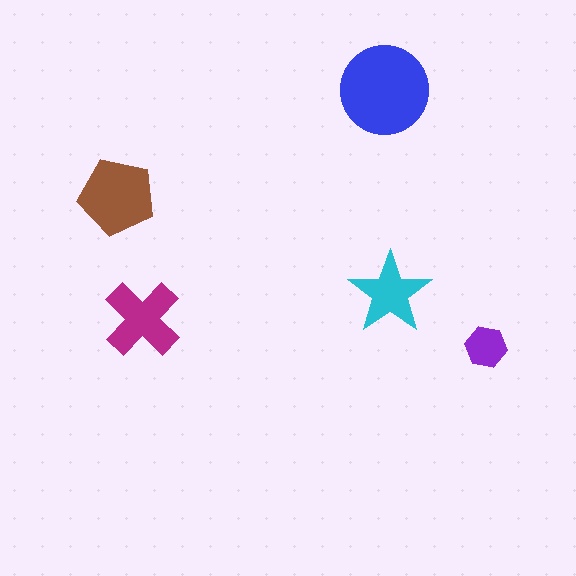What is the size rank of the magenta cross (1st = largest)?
3rd.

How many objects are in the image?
There are 5 objects in the image.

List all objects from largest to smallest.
The blue circle, the brown pentagon, the magenta cross, the cyan star, the purple hexagon.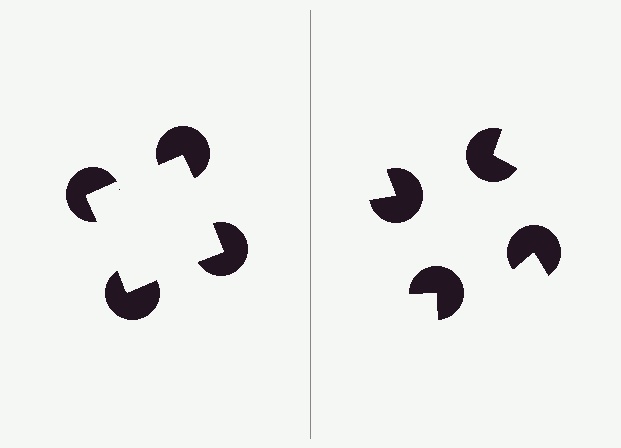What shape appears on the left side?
An illusory square.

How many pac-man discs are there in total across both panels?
8 — 4 on each side.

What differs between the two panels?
The pac-man discs are positioned identically on both sides; only the wedge orientations differ. On the left they align to a square; on the right they are misaligned.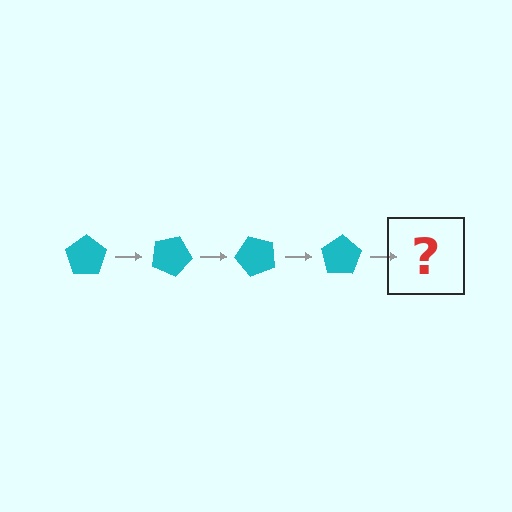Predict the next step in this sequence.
The next step is a cyan pentagon rotated 100 degrees.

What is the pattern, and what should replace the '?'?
The pattern is that the pentagon rotates 25 degrees each step. The '?' should be a cyan pentagon rotated 100 degrees.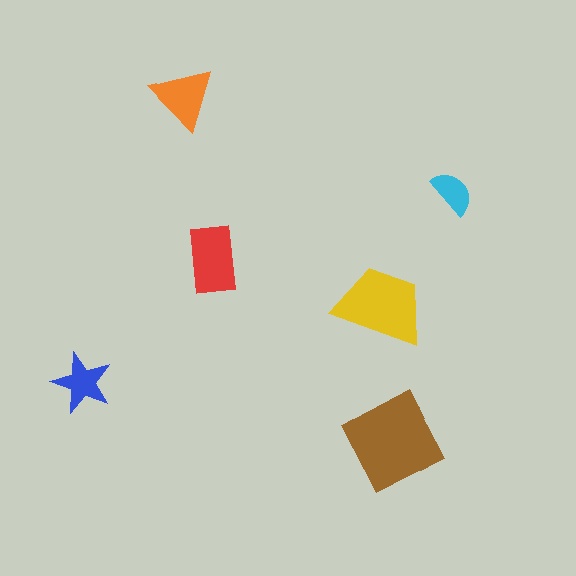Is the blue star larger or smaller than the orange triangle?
Smaller.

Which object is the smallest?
The cyan semicircle.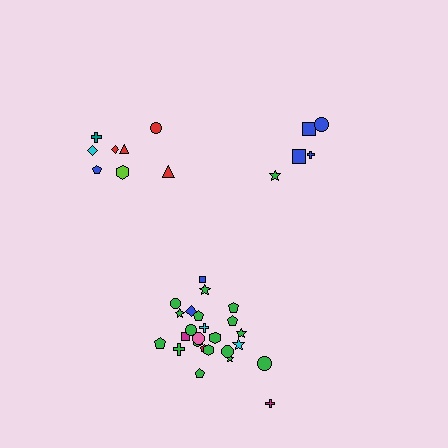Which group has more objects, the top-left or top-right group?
The top-left group.